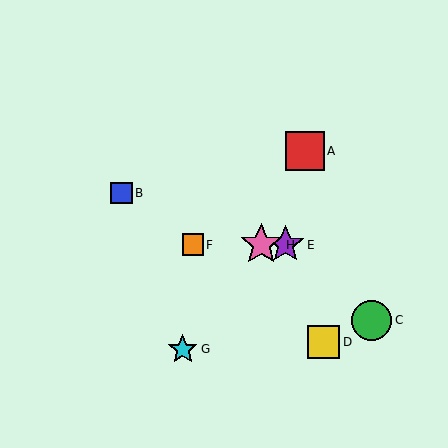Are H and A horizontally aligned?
No, H is at y≈245 and A is at y≈151.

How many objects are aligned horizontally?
3 objects (E, F, H) are aligned horizontally.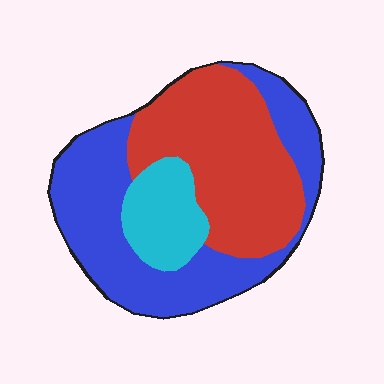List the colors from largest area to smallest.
From largest to smallest: blue, red, cyan.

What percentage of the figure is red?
Red covers about 40% of the figure.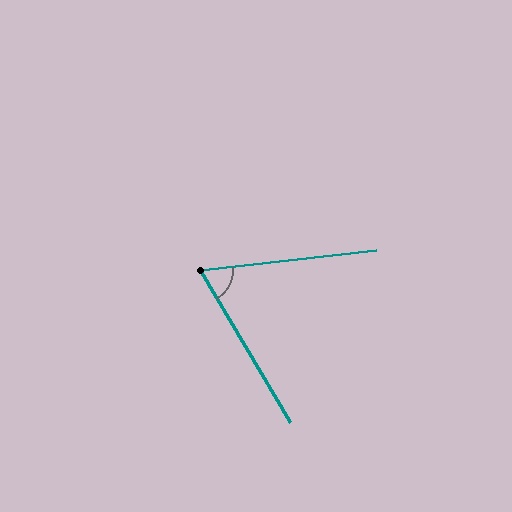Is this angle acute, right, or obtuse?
It is acute.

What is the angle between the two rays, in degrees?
Approximately 66 degrees.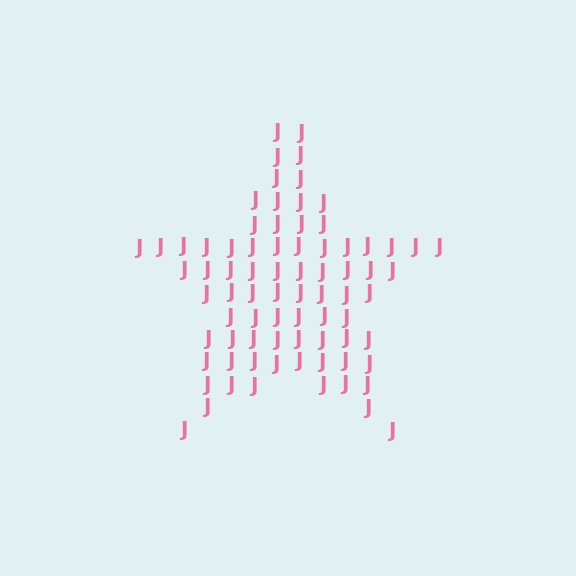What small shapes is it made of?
It is made of small letter J's.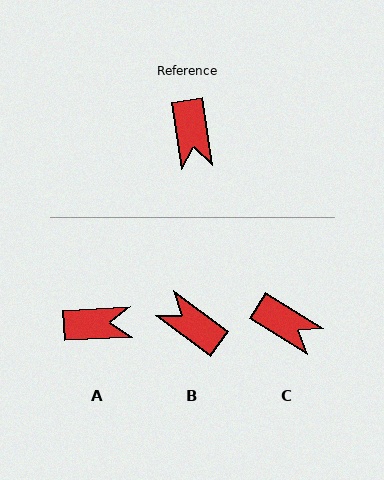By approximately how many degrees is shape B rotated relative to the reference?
Approximately 135 degrees clockwise.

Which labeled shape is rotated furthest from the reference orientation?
B, about 135 degrees away.